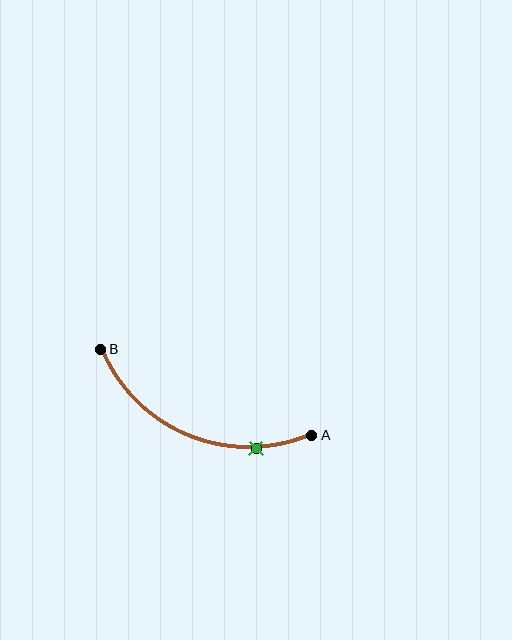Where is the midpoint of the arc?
The arc midpoint is the point on the curve farthest from the straight line joining A and B. It sits below that line.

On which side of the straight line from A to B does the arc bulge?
The arc bulges below the straight line connecting A and B.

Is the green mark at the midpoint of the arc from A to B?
No. The green mark lies on the arc but is closer to endpoint A. The arc midpoint would be at the point on the curve equidistant along the arc from both A and B.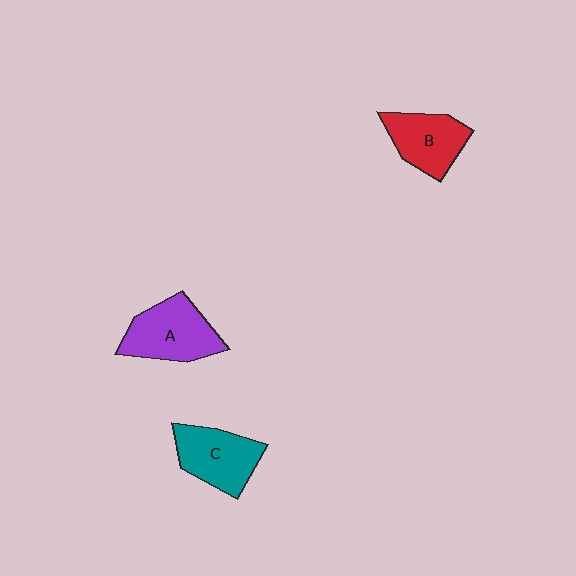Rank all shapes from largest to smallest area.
From largest to smallest: A (purple), C (teal), B (red).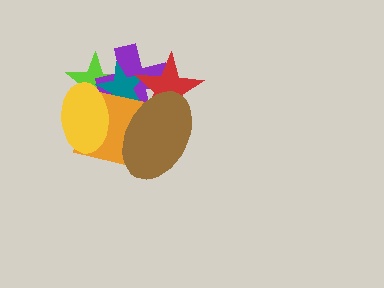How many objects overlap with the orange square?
6 objects overlap with the orange square.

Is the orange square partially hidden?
Yes, it is partially covered by another shape.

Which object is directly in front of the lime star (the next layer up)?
The purple cross is directly in front of the lime star.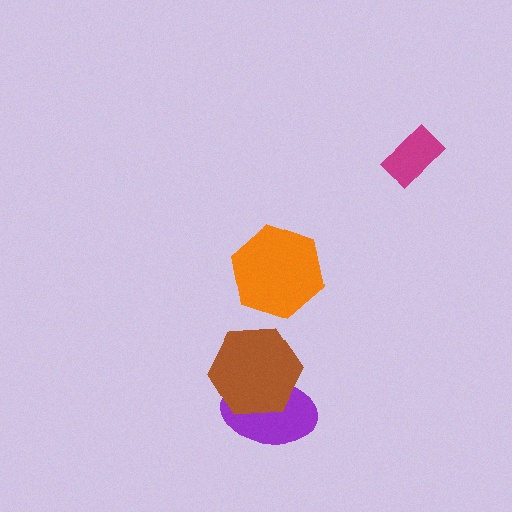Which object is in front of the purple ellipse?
The brown hexagon is in front of the purple ellipse.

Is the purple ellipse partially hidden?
Yes, it is partially covered by another shape.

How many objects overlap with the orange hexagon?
0 objects overlap with the orange hexagon.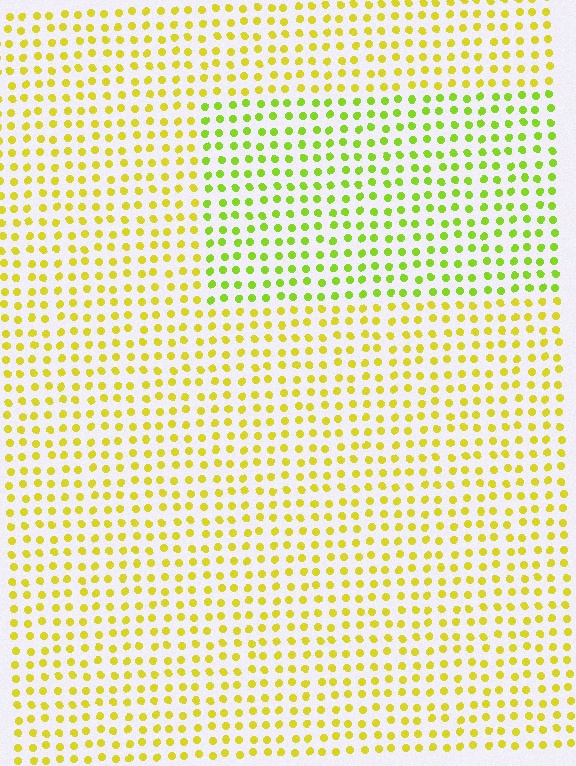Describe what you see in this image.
The image is filled with small yellow elements in a uniform arrangement. A rectangle-shaped region is visible where the elements are tinted to a slightly different hue, forming a subtle color boundary.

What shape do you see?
I see a rectangle.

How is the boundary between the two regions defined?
The boundary is defined purely by a slight shift in hue (about 30 degrees). Spacing, size, and orientation are identical on both sides.